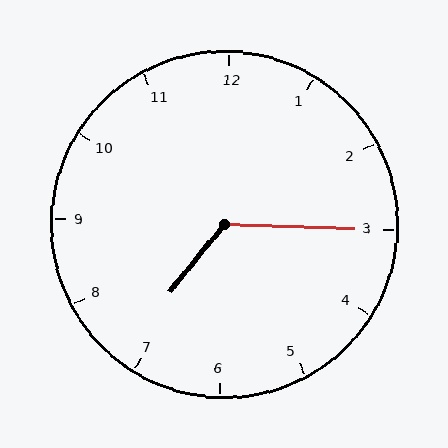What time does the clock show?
7:15.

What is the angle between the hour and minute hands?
Approximately 128 degrees.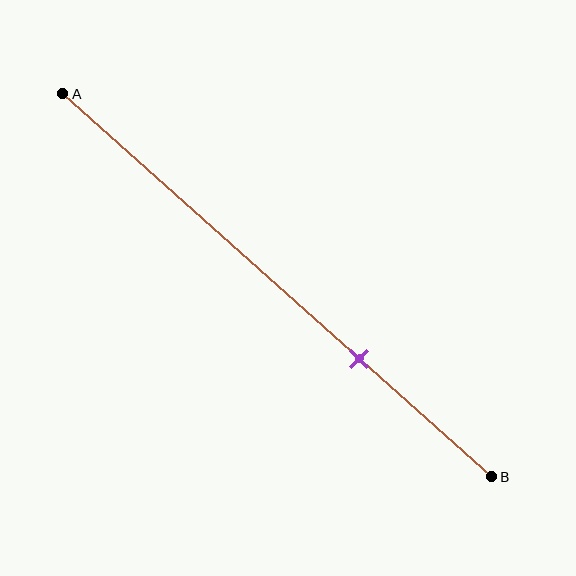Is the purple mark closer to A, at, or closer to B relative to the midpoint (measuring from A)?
The purple mark is closer to point B than the midpoint of segment AB.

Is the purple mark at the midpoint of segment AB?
No, the mark is at about 70% from A, not at the 50% midpoint.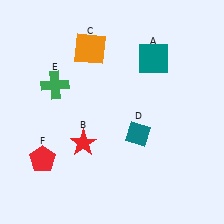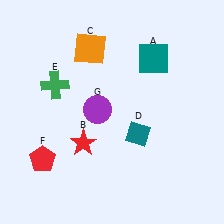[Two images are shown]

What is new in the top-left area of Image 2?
A purple circle (G) was added in the top-left area of Image 2.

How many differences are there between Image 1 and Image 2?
There is 1 difference between the two images.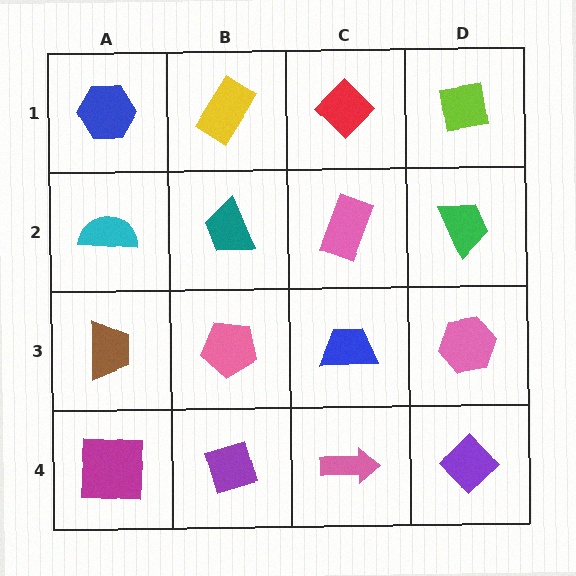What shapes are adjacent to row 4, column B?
A pink pentagon (row 3, column B), a magenta square (row 4, column A), a pink arrow (row 4, column C).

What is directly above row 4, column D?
A pink hexagon.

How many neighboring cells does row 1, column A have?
2.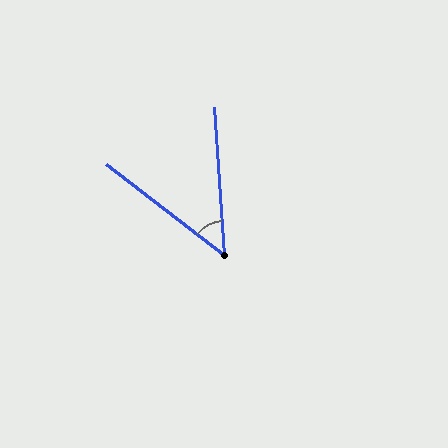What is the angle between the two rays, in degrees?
Approximately 49 degrees.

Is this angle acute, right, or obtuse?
It is acute.